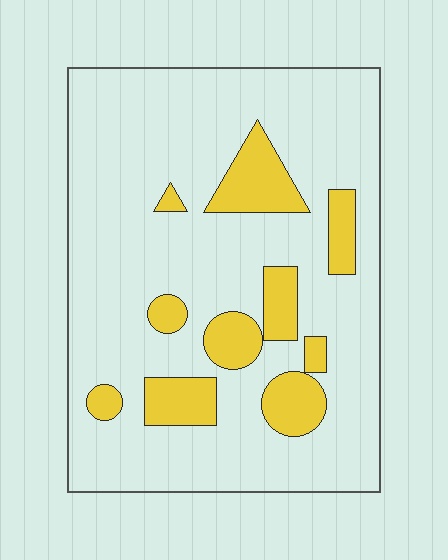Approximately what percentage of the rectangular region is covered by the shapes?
Approximately 20%.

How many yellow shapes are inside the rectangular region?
10.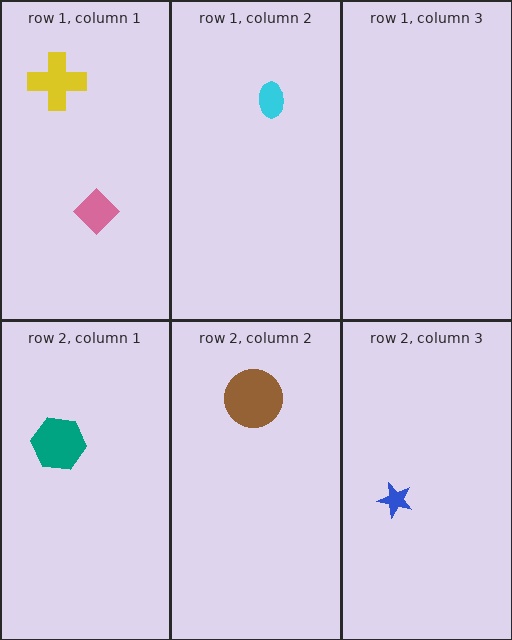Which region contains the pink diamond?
The row 1, column 1 region.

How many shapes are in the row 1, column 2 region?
1.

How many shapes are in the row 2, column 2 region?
1.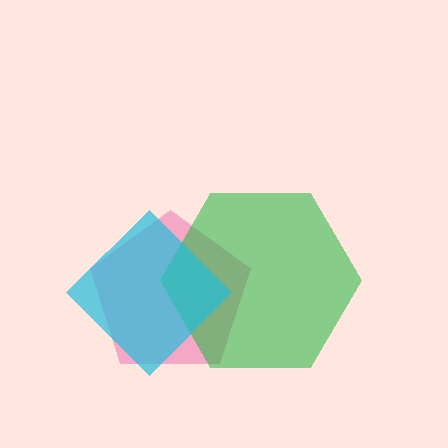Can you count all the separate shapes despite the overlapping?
Yes, there are 3 separate shapes.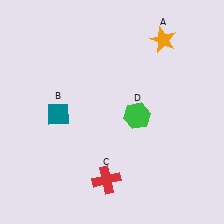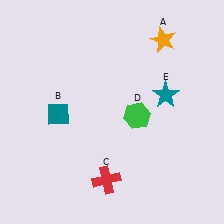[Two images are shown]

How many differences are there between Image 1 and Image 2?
There is 1 difference between the two images.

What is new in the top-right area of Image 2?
A teal star (E) was added in the top-right area of Image 2.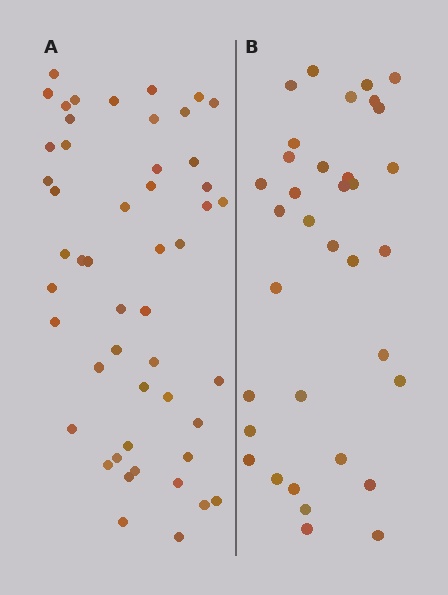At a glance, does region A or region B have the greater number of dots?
Region A (the left region) has more dots.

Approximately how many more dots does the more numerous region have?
Region A has approximately 15 more dots than region B.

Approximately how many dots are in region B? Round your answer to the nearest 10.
About 40 dots. (The exact count is 35, which rounds to 40.)